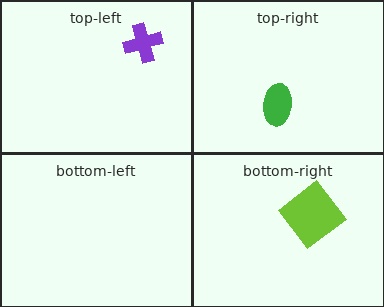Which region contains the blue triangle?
The bottom-right region.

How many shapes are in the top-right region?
1.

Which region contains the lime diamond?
The bottom-right region.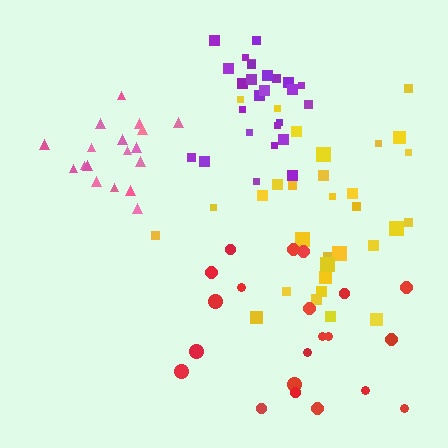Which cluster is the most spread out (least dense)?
Red.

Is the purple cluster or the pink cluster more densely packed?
Purple.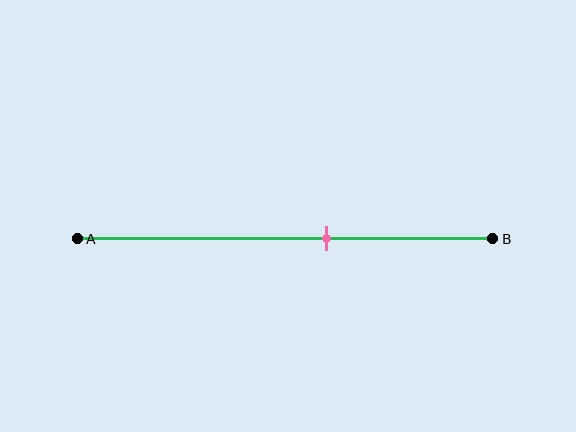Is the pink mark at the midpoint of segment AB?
No, the mark is at about 60% from A, not at the 50% midpoint.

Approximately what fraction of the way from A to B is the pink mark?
The pink mark is approximately 60% of the way from A to B.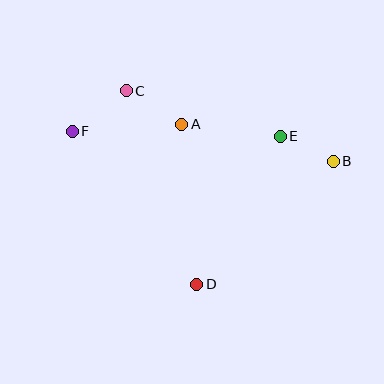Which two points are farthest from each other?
Points B and F are farthest from each other.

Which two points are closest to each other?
Points B and E are closest to each other.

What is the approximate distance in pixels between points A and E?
The distance between A and E is approximately 99 pixels.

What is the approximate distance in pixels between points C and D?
The distance between C and D is approximately 206 pixels.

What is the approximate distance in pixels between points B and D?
The distance between B and D is approximately 184 pixels.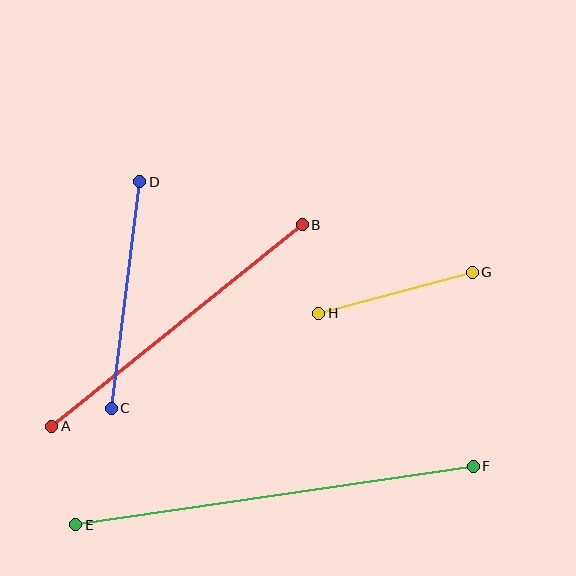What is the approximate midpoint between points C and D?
The midpoint is at approximately (125, 295) pixels.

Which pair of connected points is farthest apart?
Points E and F are farthest apart.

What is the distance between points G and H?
The distance is approximately 159 pixels.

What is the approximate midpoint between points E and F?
The midpoint is at approximately (275, 496) pixels.